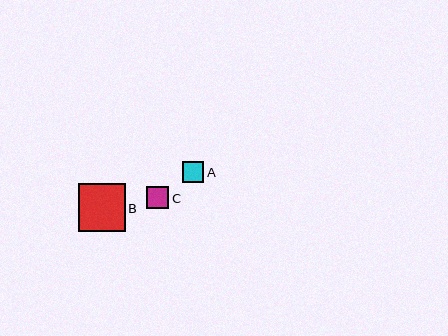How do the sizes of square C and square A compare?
Square C and square A are approximately the same size.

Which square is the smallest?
Square A is the smallest with a size of approximately 21 pixels.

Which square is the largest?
Square B is the largest with a size of approximately 47 pixels.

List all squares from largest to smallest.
From largest to smallest: B, C, A.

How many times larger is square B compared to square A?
Square B is approximately 2.3 times the size of square A.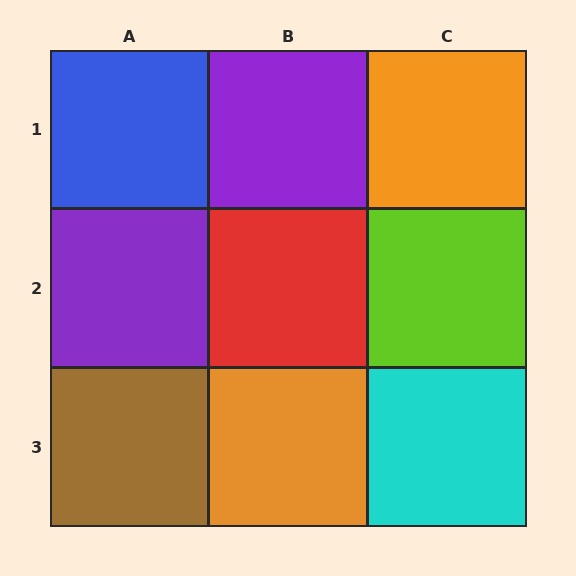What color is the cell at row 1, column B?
Purple.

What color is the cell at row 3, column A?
Brown.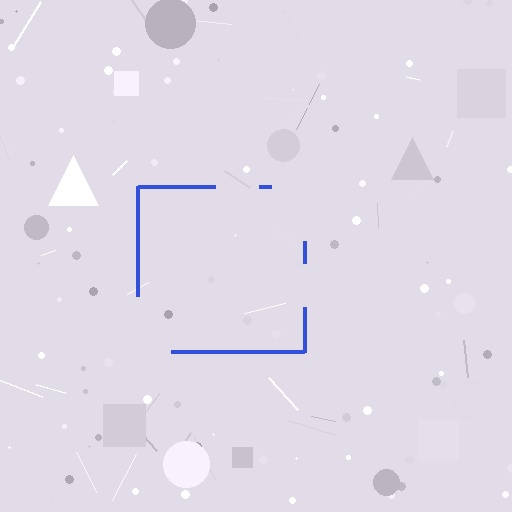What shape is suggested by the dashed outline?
The dashed outline suggests a square.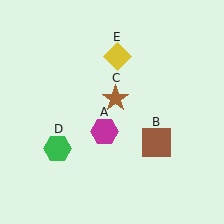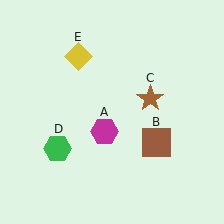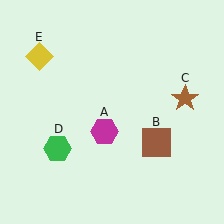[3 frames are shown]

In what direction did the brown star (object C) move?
The brown star (object C) moved right.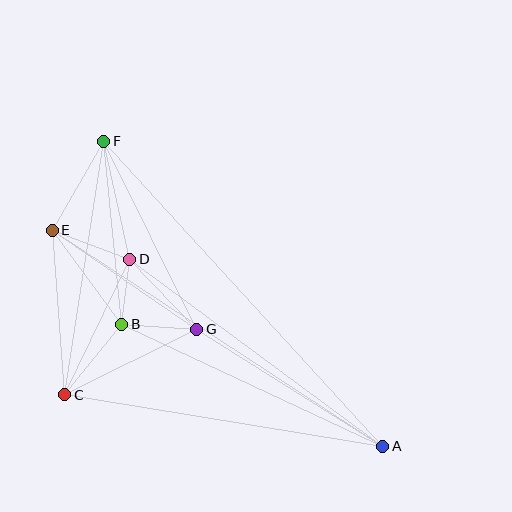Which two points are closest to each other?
Points B and D are closest to each other.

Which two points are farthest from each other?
Points A and F are farthest from each other.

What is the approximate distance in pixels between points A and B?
The distance between A and B is approximately 288 pixels.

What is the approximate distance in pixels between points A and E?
The distance between A and E is approximately 395 pixels.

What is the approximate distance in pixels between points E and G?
The distance between E and G is approximately 175 pixels.